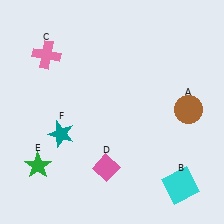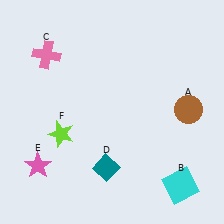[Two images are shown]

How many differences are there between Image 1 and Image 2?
There are 3 differences between the two images.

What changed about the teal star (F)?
In Image 1, F is teal. In Image 2, it changed to lime.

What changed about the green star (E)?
In Image 1, E is green. In Image 2, it changed to pink.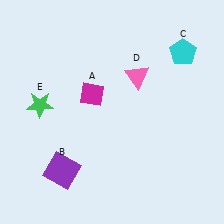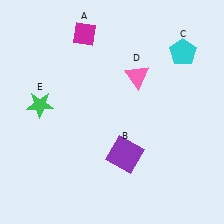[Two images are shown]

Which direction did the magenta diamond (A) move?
The magenta diamond (A) moved up.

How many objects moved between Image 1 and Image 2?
2 objects moved between the two images.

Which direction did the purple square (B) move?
The purple square (B) moved right.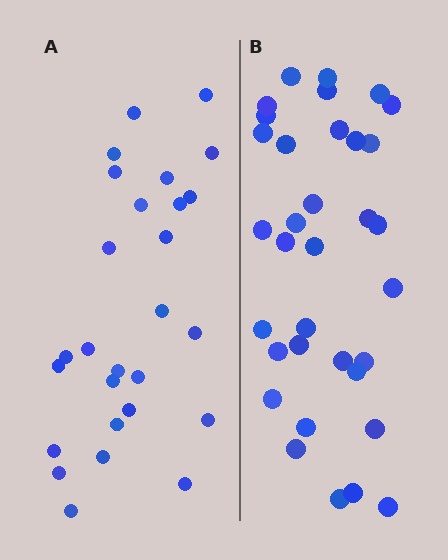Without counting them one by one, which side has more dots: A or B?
Region B (the right region) has more dots.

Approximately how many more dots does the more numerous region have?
Region B has roughly 8 or so more dots than region A.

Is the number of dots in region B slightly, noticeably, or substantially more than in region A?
Region B has noticeably more, but not dramatically so. The ratio is roughly 1.3 to 1.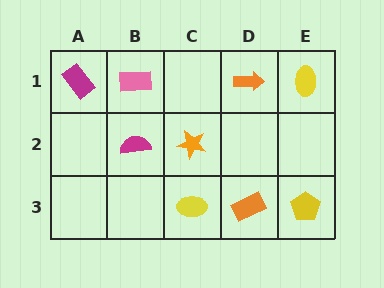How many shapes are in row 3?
3 shapes.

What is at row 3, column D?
An orange rectangle.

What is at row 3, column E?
A yellow pentagon.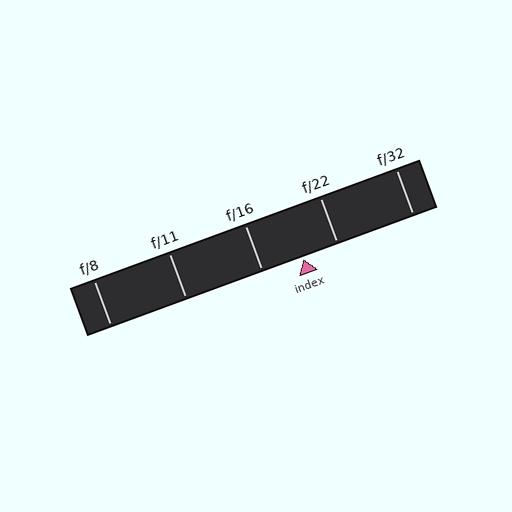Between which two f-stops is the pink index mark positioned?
The index mark is between f/16 and f/22.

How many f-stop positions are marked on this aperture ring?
There are 5 f-stop positions marked.